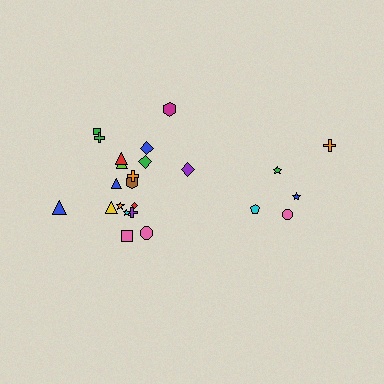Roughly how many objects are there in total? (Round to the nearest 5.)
Roughly 25 objects in total.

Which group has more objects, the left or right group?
The left group.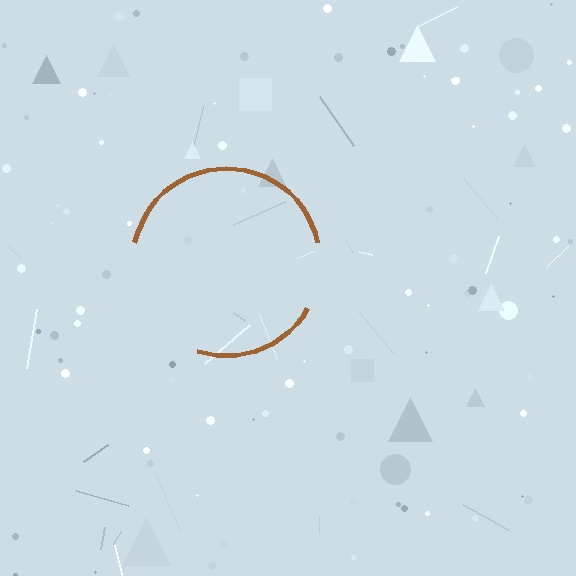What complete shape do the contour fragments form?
The contour fragments form a circle.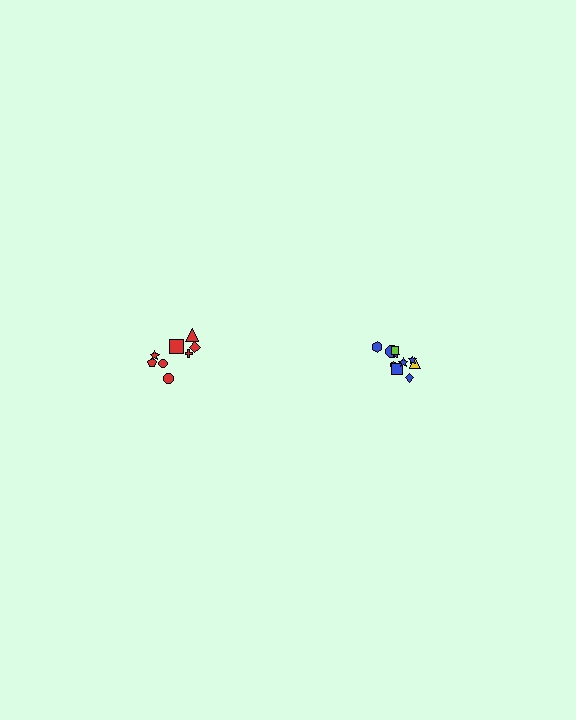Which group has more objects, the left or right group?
The right group.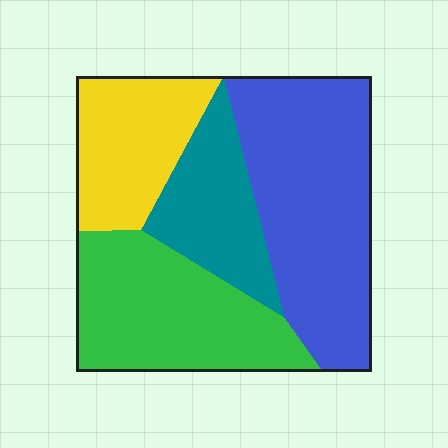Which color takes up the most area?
Blue, at roughly 35%.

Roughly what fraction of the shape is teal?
Teal covers around 15% of the shape.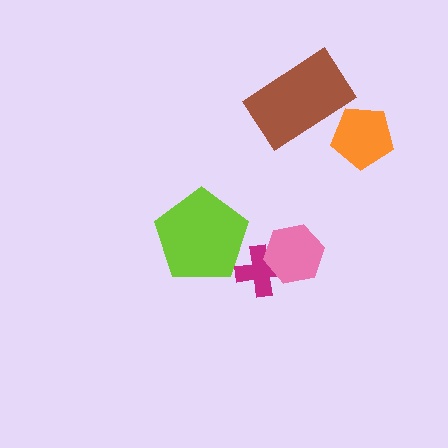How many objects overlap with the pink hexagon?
1 object overlaps with the pink hexagon.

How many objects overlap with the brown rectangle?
1 object overlaps with the brown rectangle.